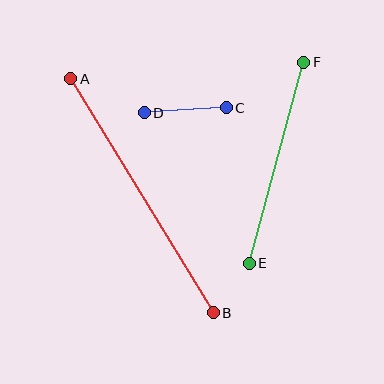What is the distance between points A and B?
The distance is approximately 274 pixels.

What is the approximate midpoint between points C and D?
The midpoint is at approximately (185, 110) pixels.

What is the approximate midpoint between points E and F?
The midpoint is at approximately (276, 163) pixels.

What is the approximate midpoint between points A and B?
The midpoint is at approximately (142, 196) pixels.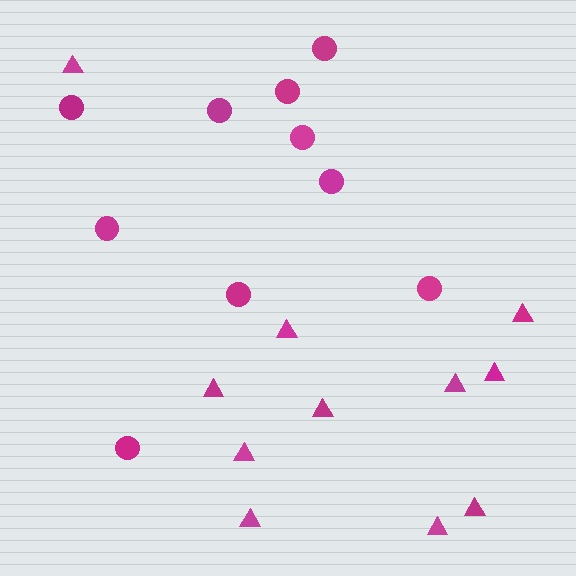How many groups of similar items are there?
There are 2 groups: one group of triangles (11) and one group of circles (10).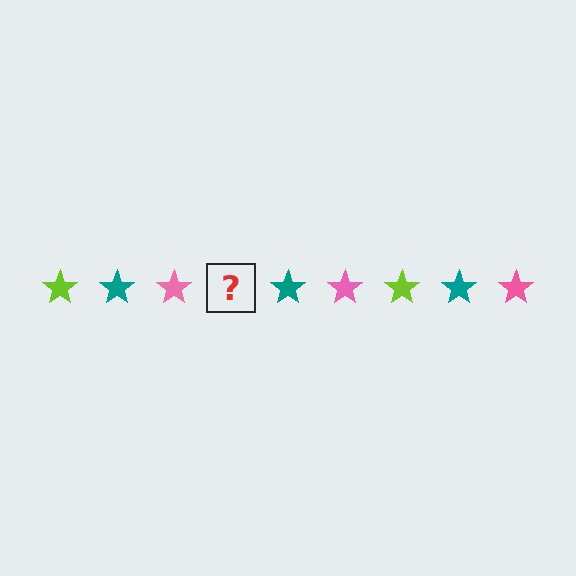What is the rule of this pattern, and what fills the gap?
The rule is that the pattern cycles through lime, teal, pink stars. The gap should be filled with a lime star.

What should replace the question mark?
The question mark should be replaced with a lime star.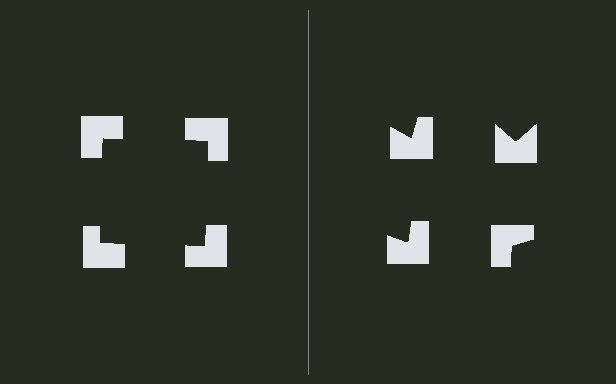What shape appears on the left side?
An illusory square.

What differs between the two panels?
The notched squares are positioned identically on both sides; only the wedge orientations differ. On the left they align to a square; on the right they are misaligned.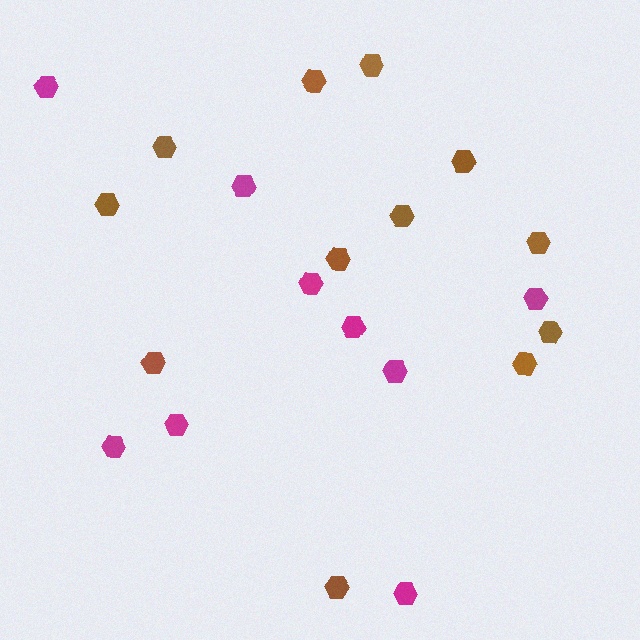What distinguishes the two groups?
There are 2 groups: one group of brown hexagons (12) and one group of magenta hexagons (9).